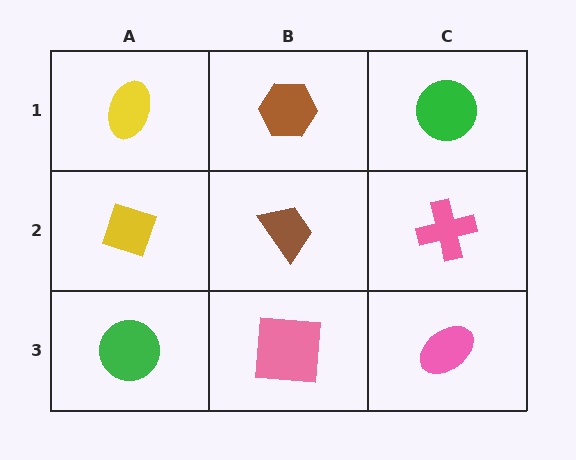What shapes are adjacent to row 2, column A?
A yellow ellipse (row 1, column A), a green circle (row 3, column A), a brown trapezoid (row 2, column B).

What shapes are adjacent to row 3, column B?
A brown trapezoid (row 2, column B), a green circle (row 3, column A), a pink ellipse (row 3, column C).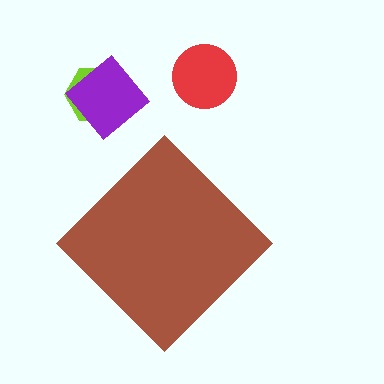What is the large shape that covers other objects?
A brown diamond.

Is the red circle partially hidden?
No, the red circle is fully visible.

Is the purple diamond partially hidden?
No, the purple diamond is fully visible.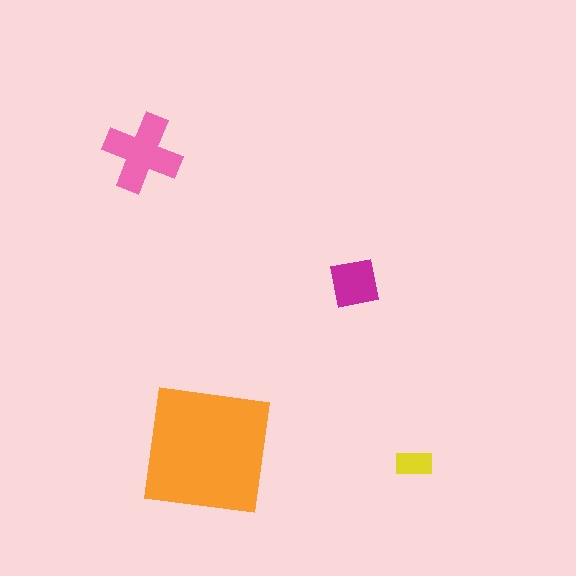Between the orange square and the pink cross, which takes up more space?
The orange square.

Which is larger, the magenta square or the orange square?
The orange square.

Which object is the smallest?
The yellow rectangle.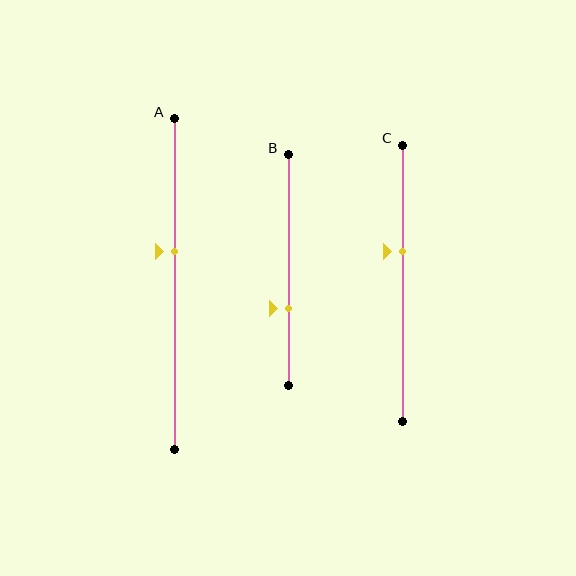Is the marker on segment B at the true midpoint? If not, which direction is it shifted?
No, the marker on segment B is shifted downward by about 17% of the segment length.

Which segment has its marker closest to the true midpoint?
Segment A has its marker closest to the true midpoint.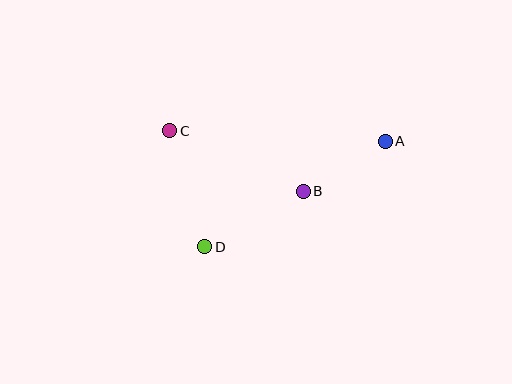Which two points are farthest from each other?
Points A and C are farthest from each other.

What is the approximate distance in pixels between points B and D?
The distance between B and D is approximately 113 pixels.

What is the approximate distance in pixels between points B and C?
The distance between B and C is approximately 147 pixels.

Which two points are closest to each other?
Points A and B are closest to each other.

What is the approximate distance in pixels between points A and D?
The distance between A and D is approximately 209 pixels.